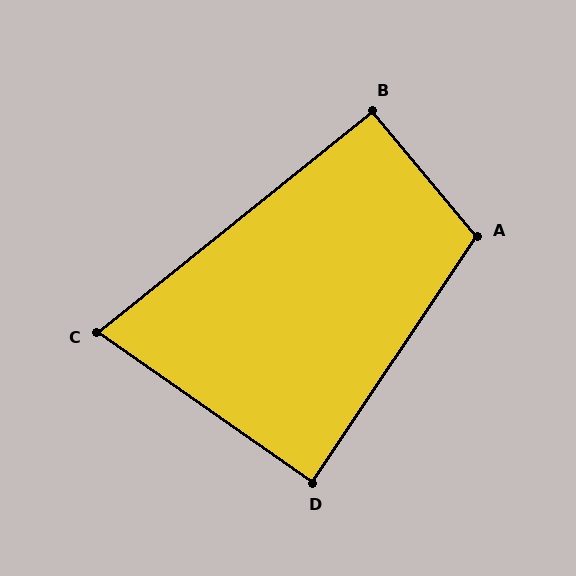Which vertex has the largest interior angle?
A, at approximately 106 degrees.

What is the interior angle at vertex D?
Approximately 89 degrees (approximately right).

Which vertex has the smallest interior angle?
C, at approximately 74 degrees.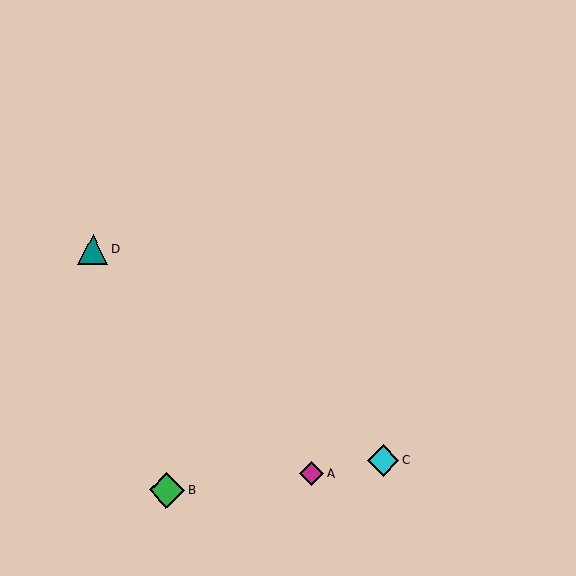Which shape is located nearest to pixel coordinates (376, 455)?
The cyan diamond (labeled C) at (383, 460) is nearest to that location.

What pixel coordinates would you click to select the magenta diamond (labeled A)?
Click at (312, 474) to select the magenta diamond A.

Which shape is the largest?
The green diamond (labeled B) is the largest.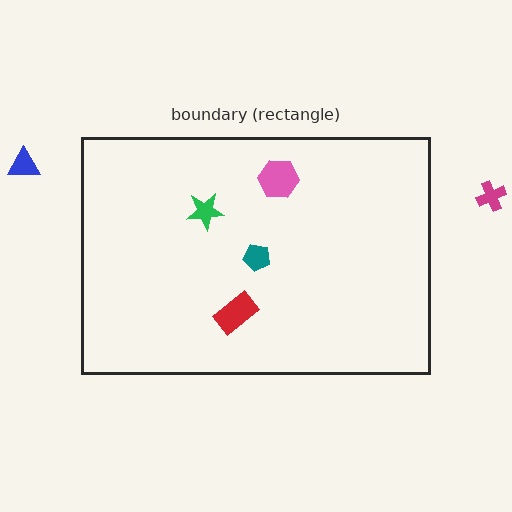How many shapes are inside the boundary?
4 inside, 2 outside.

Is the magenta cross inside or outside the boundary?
Outside.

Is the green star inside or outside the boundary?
Inside.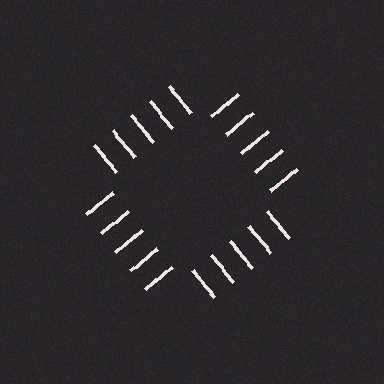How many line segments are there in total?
20 — 5 along each of the 4 edges.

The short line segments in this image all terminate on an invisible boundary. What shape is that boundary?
An illusory square — the line segments terminate on its edges but no continuous stroke is drawn.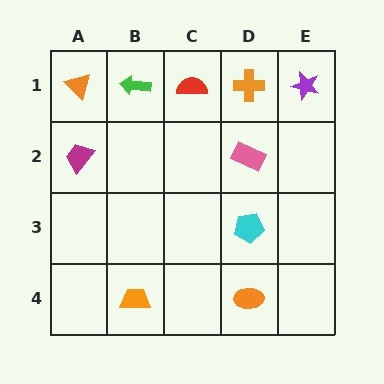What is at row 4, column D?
An orange ellipse.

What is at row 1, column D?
An orange cross.